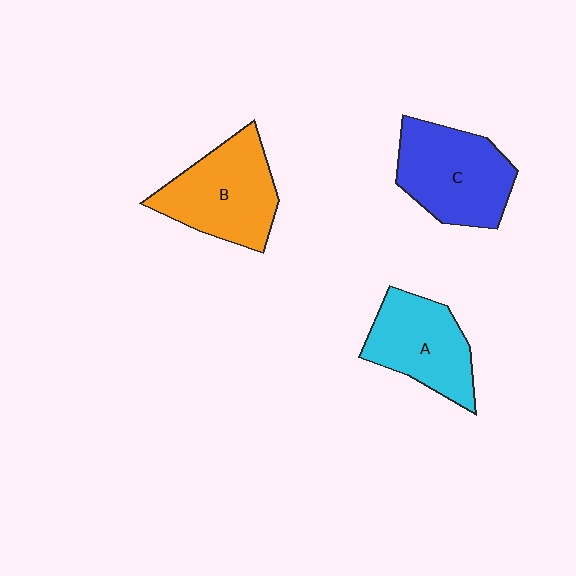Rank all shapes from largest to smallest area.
From largest to smallest: C (blue), B (orange), A (cyan).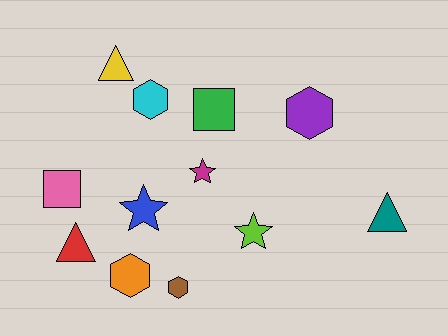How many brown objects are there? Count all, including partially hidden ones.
There is 1 brown object.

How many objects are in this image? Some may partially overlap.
There are 12 objects.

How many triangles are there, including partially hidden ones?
There are 3 triangles.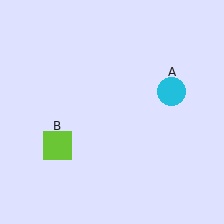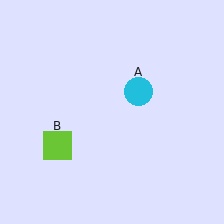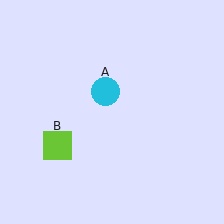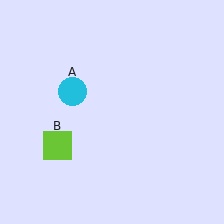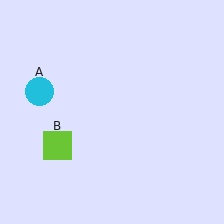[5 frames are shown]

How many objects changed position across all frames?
1 object changed position: cyan circle (object A).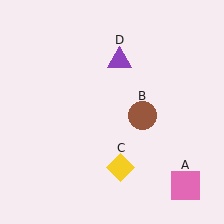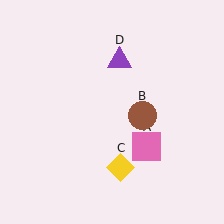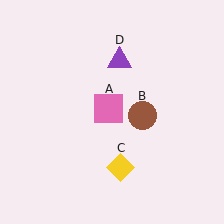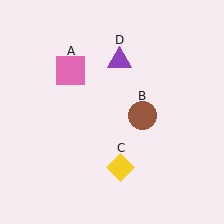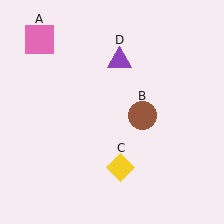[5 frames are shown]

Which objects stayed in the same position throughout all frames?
Brown circle (object B) and yellow diamond (object C) and purple triangle (object D) remained stationary.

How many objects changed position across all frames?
1 object changed position: pink square (object A).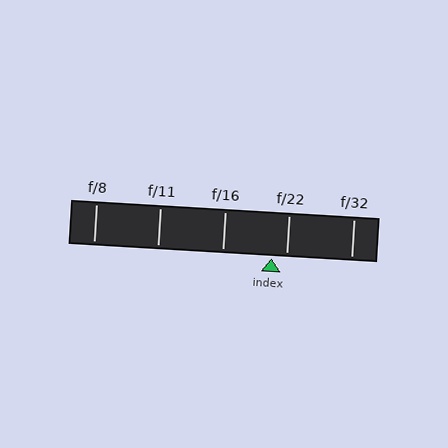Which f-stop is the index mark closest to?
The index mark is closest to f/22.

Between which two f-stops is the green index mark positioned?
The index mark is between f/16 and f/22.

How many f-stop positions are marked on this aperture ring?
There are 5 f-stop positions marked.